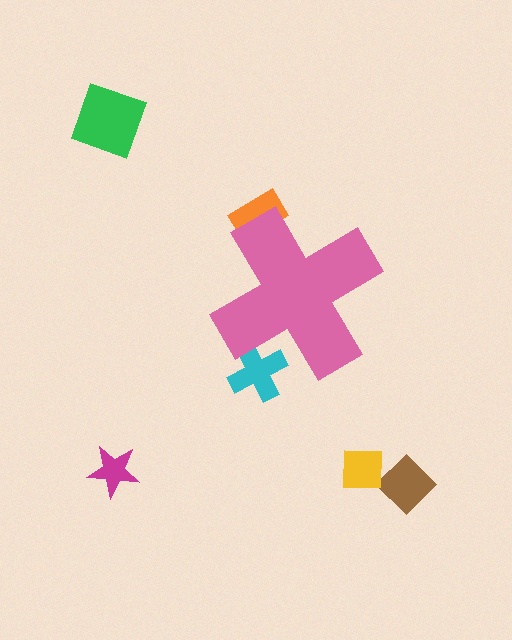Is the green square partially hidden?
No, the green square is fully visible.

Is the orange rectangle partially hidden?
Yes, the orange rectangle is partially hidden behind the pink cross.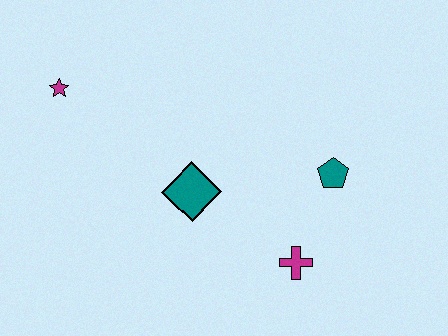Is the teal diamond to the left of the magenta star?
No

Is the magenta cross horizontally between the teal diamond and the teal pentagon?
Yes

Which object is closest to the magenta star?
The teal diamond is closest to the magenta star.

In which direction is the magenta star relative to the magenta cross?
The magenta star is to the left of the magenta cross.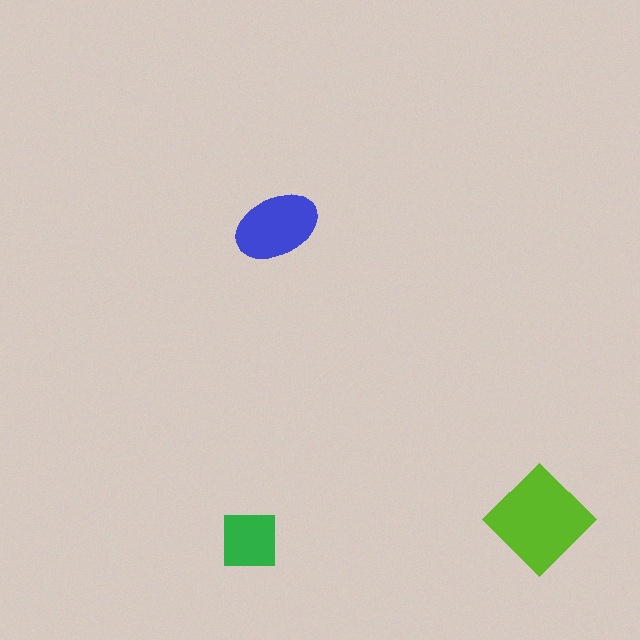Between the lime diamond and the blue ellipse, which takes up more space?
The lime diamond.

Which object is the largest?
The lime diamond.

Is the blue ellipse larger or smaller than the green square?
Larger.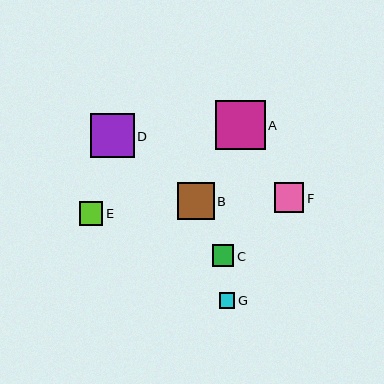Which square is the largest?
Square A is the largest with a size of approximately 49 pixels.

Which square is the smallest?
Square G is the smallest with a size of approximately 15 pixels.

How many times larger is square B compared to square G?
Square B is approximately 2.3 times the size of square G.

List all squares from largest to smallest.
From largest to smallest: A, D, B, F, E, C, G.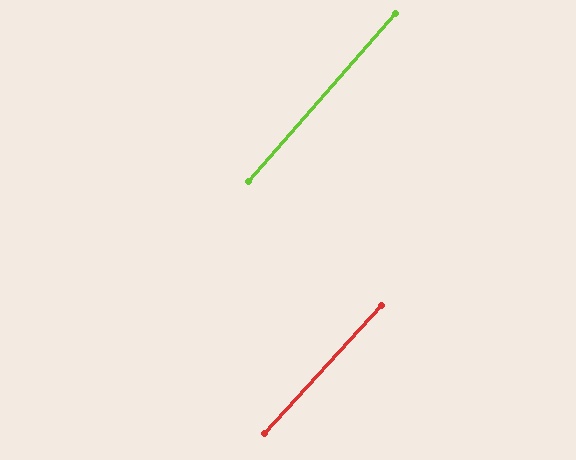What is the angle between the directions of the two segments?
Approximately 1 degree.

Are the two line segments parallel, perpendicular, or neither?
Parallel — their directions differ by only 1.4°.